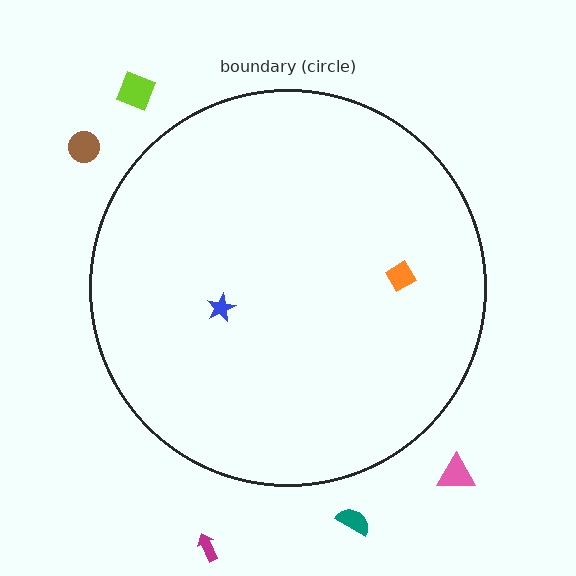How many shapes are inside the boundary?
2 inside, 5 outside.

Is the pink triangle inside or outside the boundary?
Outside.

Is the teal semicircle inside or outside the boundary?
Outside.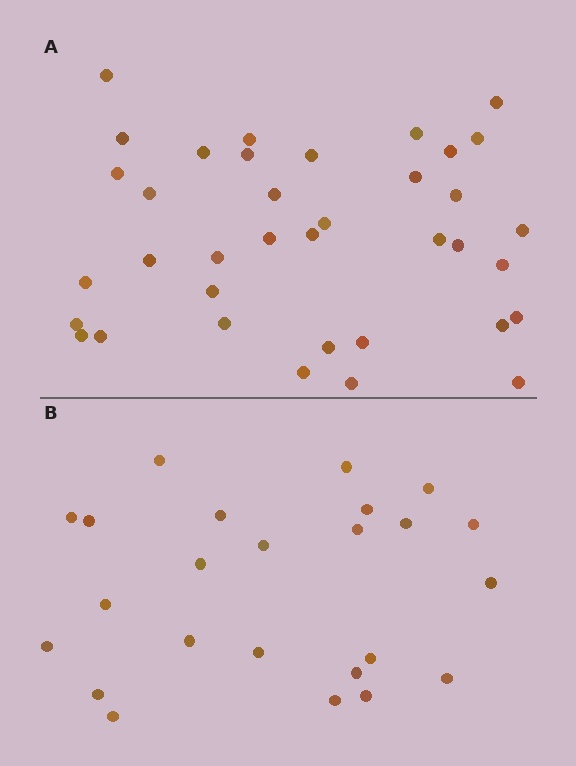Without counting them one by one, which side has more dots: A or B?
Region A (the top region) has more dots.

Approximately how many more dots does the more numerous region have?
Region A has approximately 15 more dots than region B.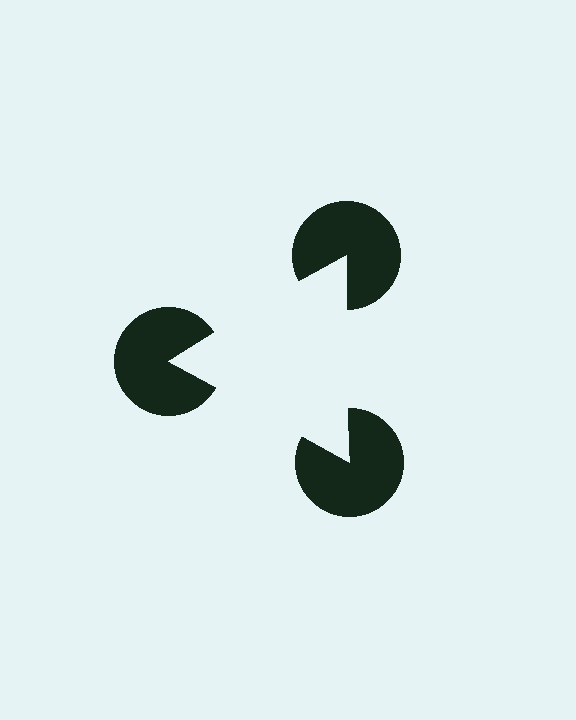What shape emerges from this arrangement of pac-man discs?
An illusory triangle — its edges are inferred from the aligned wedge cuts in the pac-man discs, not physically drawn.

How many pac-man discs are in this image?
There are 3 — one at each vertex of the illusory triangle.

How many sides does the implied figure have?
3 sides.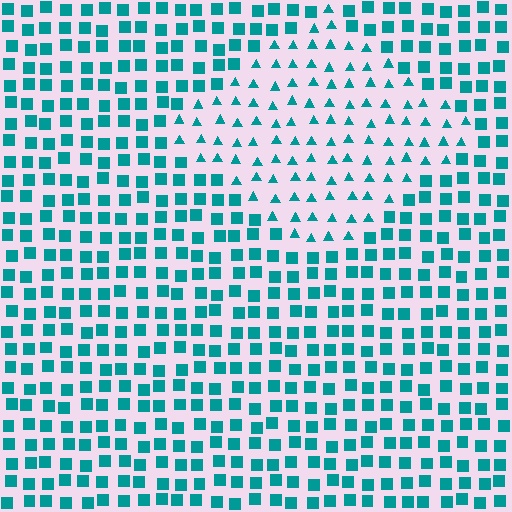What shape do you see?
I see a diamond.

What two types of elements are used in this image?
The image uses triangles inside the diamond region and squares outside it.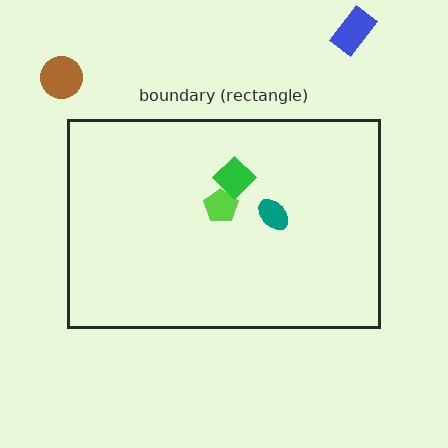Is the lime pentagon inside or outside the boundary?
Inside.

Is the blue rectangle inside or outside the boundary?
Outside.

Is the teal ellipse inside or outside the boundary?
Inside.